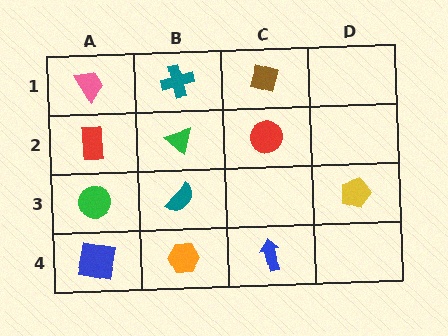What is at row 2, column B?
A green triangle.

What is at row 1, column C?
A brown diamond.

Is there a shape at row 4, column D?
No, that cell is empty.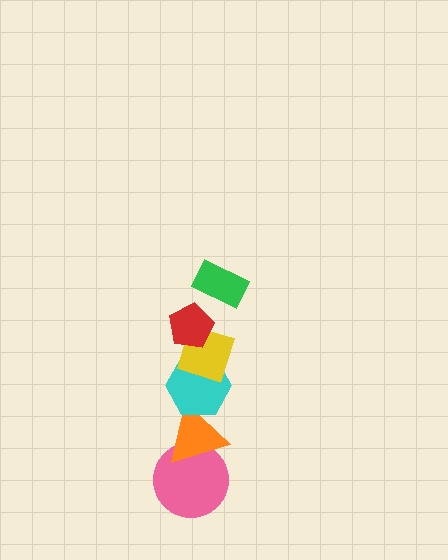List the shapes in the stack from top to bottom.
From top to bottom: the green rectangle, the red pentagon, the yellow diamond, the cyan hexagon, the orange triangle, the pink circle.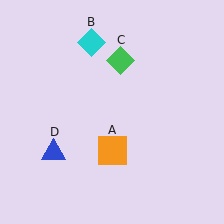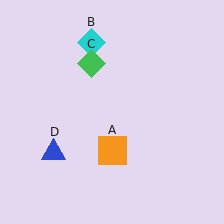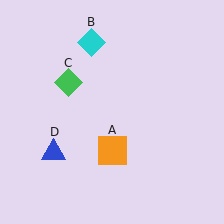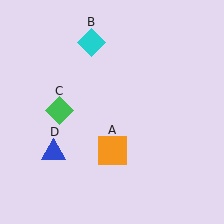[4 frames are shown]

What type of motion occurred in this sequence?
The green diamond (object C) rotated counterclockwise around the center of the scene.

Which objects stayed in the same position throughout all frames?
Orange square (object A) and cyan diamond (object B) and blue triangle (object D) remained stationary.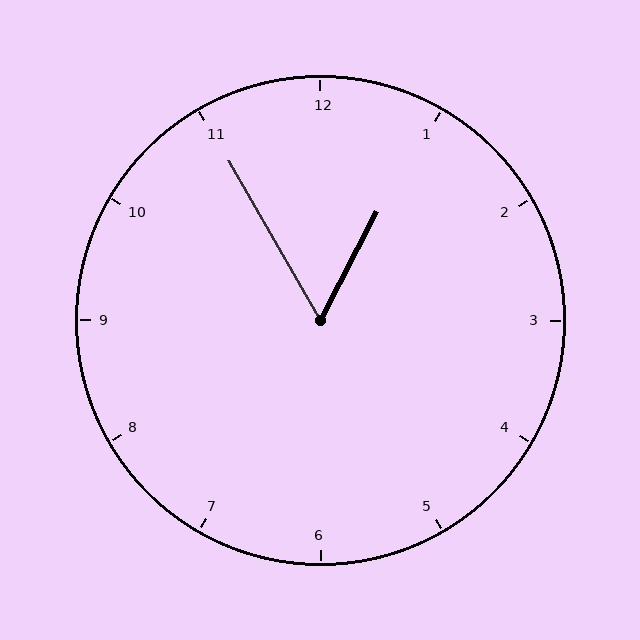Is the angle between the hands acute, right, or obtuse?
It is acute.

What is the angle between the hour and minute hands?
Approximately 58 degrees.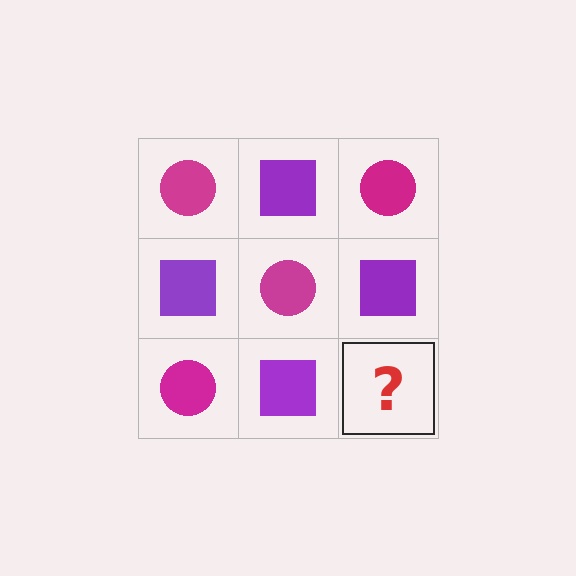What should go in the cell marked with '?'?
The missing cell should contain a magenta circle.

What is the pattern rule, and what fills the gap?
The rule is that it alternates magenta circle and purple square in a checkerboard pattern. The gap should be filled with a magenta circle.